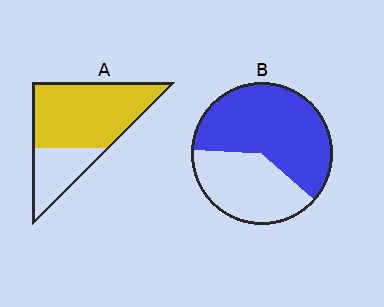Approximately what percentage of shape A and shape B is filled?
A is approximately 70% and B is approximately 60%.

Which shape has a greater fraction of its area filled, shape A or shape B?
Shape A.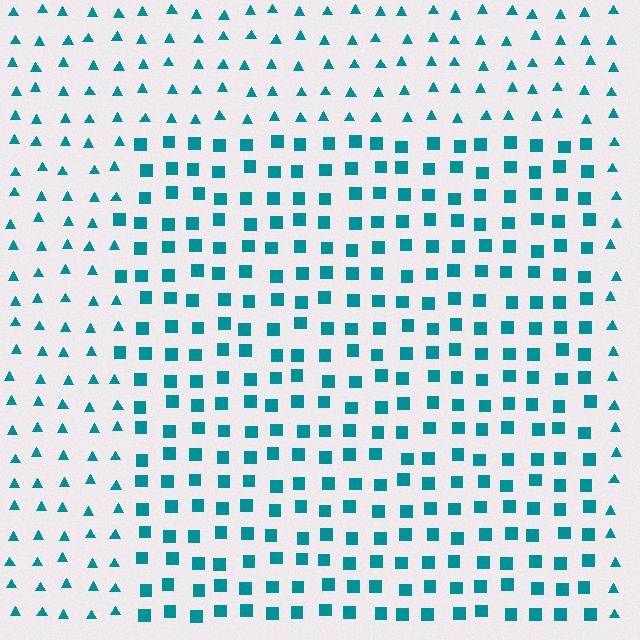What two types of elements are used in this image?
The image uses squares inside the rectangle region and triangles outside it.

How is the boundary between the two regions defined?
The boundary is defined by a change in element shape: squares inside vs. triangles outside. All elements share the same color and spacing.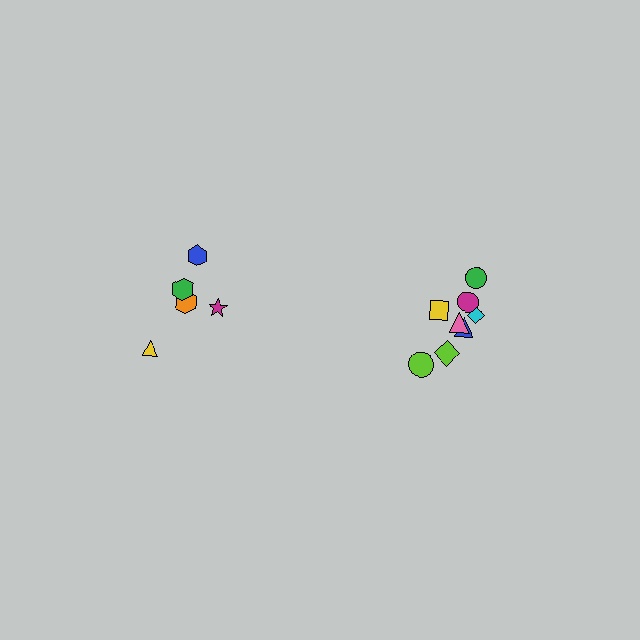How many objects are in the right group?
There are 8 objects.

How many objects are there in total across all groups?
There are 13 objects.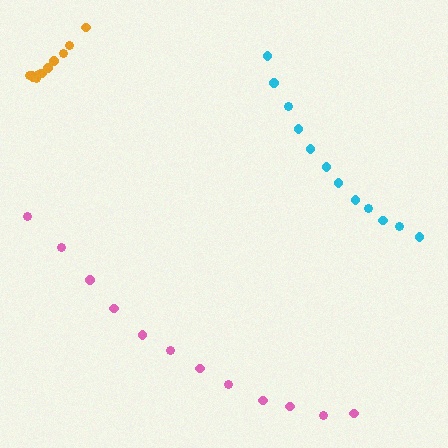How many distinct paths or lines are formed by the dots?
There are 3 distinct paths.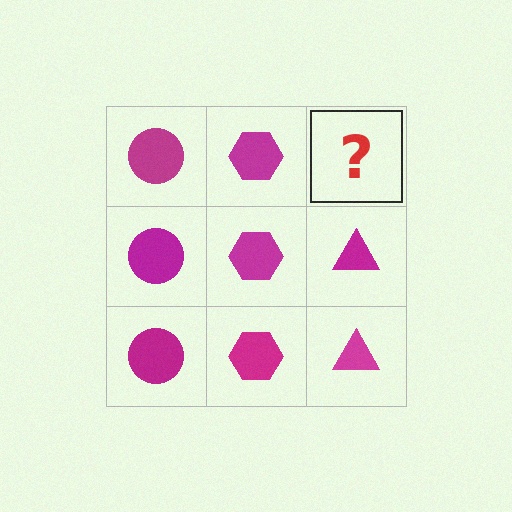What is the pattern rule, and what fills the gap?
The rule is that each column has a consistent shape. The gap should be filled with a magenta triangle.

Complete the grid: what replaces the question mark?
The question mark should be replaced with a magenta triangle.